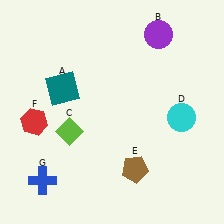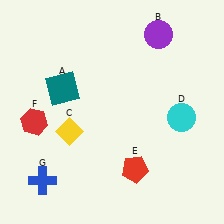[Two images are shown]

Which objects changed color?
C changed from lime to yellow. E changed from brown to red.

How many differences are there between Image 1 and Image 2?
There are 2 differences between the two images.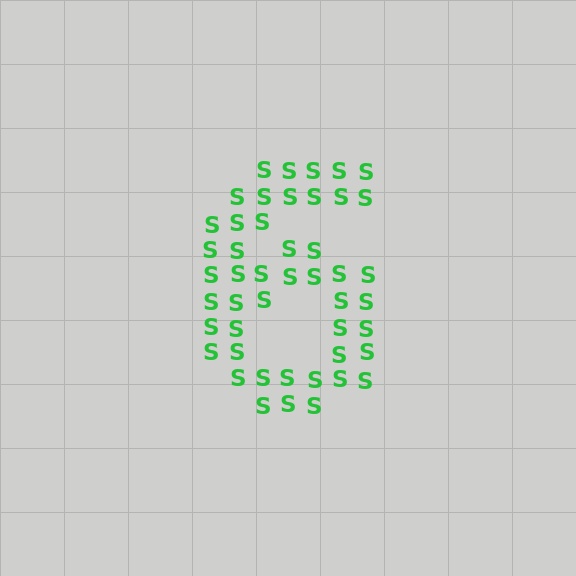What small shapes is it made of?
It is made of small letter S's.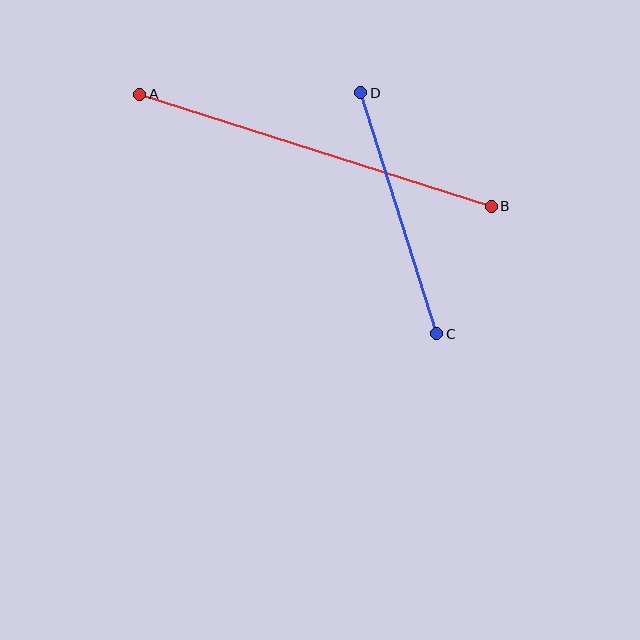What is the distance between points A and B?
The distance is approximately 369 pixels.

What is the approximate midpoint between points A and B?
The midpoint is at approximately (315, 150) pixels.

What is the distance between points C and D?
The distance is approximately 253 pixels.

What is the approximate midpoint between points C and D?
The midpoint is at approximately (399, 213) pixels.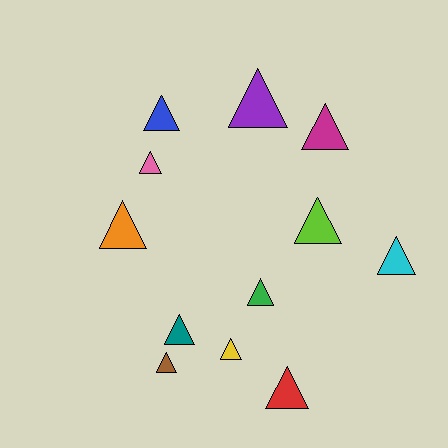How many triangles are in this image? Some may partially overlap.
There are 12 triangles.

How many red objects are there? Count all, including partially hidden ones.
There is 1 red object.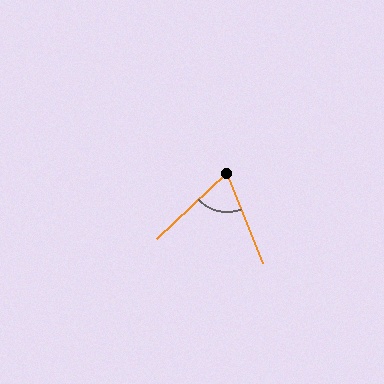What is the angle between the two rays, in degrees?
Approximately 68 degrees.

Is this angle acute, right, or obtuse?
It is acute.